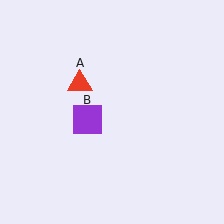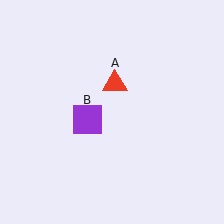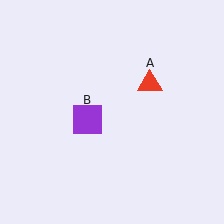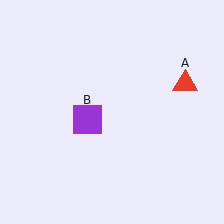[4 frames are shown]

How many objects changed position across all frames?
1 object changed position: red triangle (object A).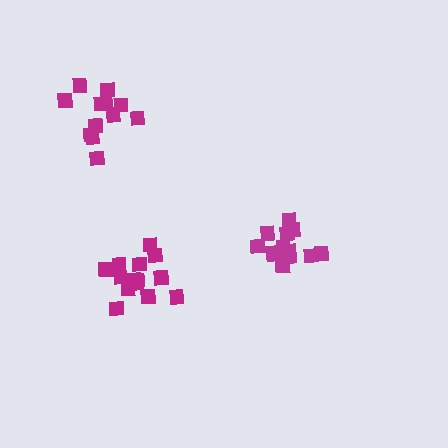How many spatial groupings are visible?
There are 3 spatial groupings.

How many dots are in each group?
Group 1: 12 dots, Group 2: 15 dots, Group 3: 14 dots (41 total).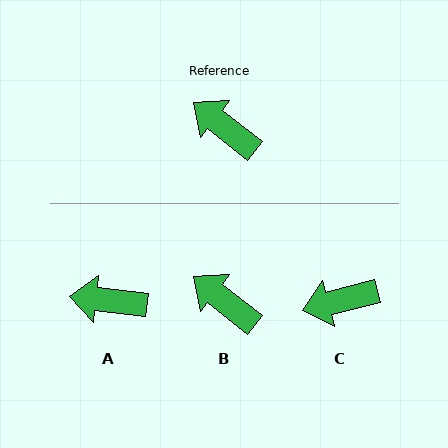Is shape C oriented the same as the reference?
No, it is off by about 53 degrees.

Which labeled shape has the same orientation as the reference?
B.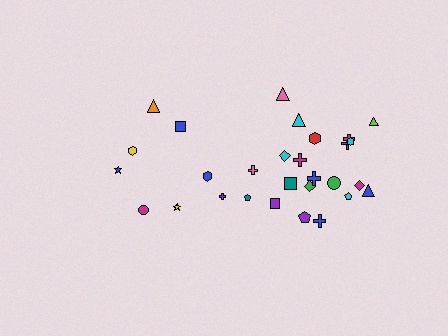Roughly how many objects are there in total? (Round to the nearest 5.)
Roughly 30 objects in total.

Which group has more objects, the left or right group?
The right group.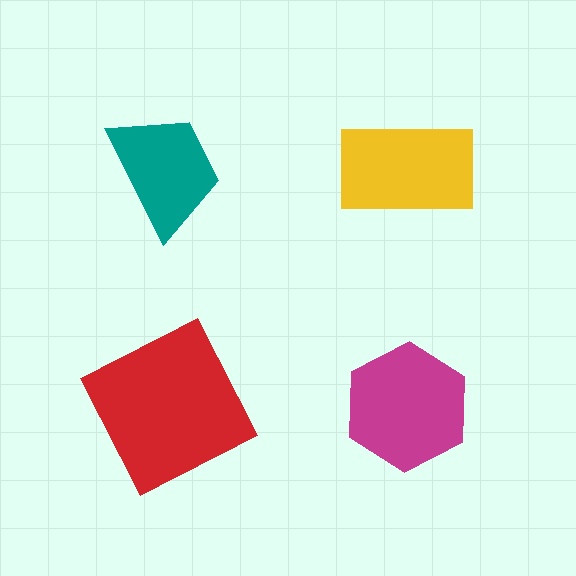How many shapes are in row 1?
2 shapes.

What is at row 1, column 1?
A teal trapezoid.